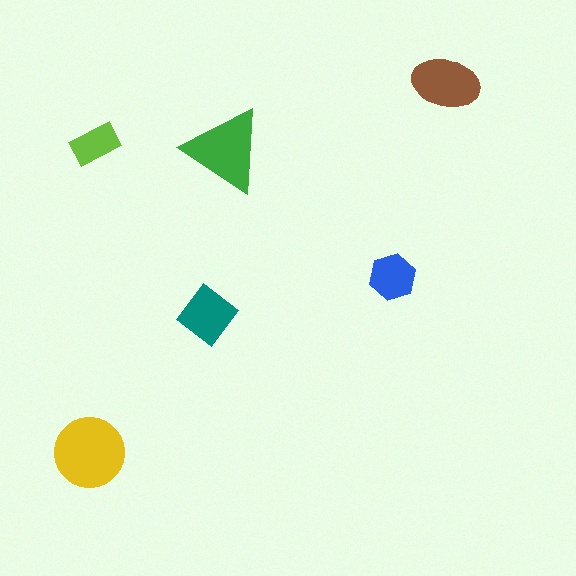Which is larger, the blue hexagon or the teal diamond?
The teal diamond.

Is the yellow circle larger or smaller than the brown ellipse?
Larger.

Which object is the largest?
The yellow circle.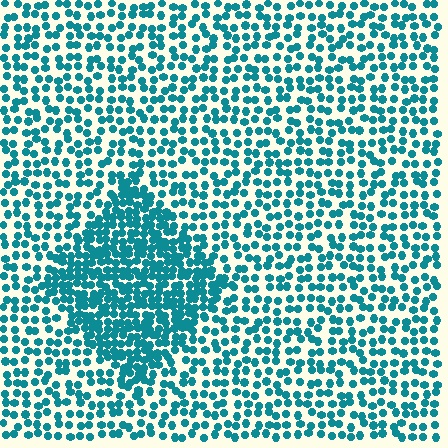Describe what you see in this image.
The image contains small teal elements arranged at two different densities. A diamond-shaped region is visible where the elements are more densely packed than the surrounding area.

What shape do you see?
I see a diamond.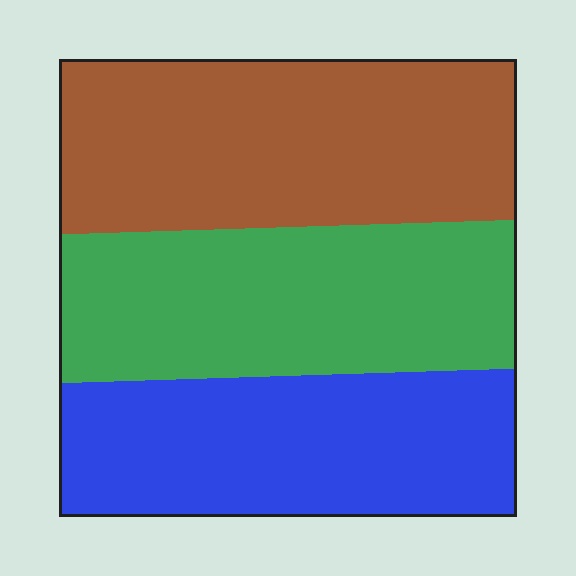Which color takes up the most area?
Brown, at roughly 35%.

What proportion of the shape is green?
Green takes up between a sixth and a third of the shape.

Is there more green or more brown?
Brown.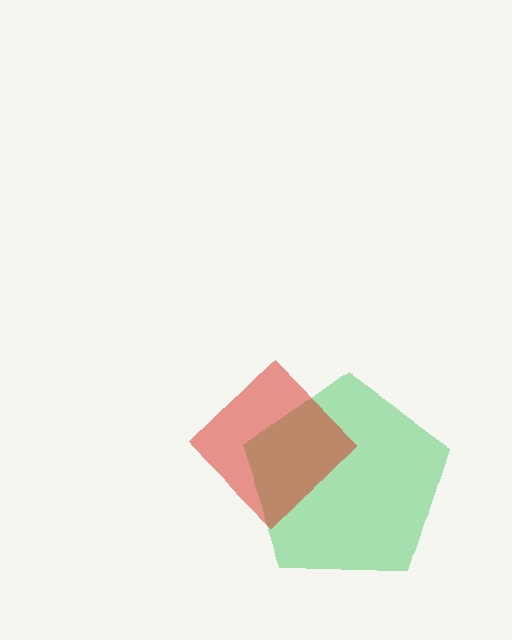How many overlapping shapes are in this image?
There are 2 overlapping shapes in the image.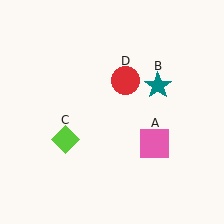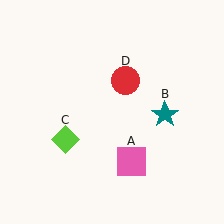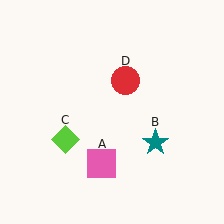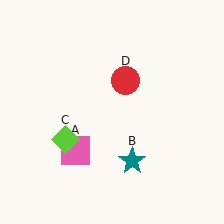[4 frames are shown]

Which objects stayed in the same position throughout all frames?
Lime diamond (object C) and red circle (object D) remained stationary.